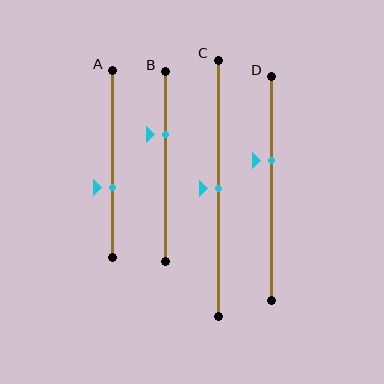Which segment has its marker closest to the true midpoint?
Segment C has its marker closest to the true midpoint.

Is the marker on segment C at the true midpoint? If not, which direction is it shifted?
Yes, the marker on segment C is at the true midpoint.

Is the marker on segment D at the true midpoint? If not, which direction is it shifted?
No, the marker on segment D is shifted upward by about 12% of the segment length.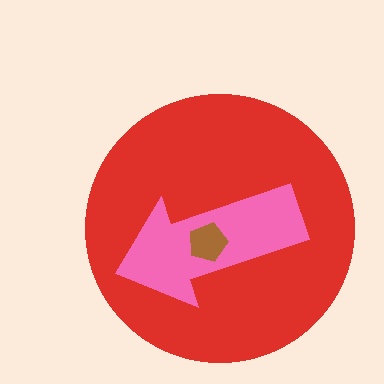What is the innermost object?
The brown pentagon.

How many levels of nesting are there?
3.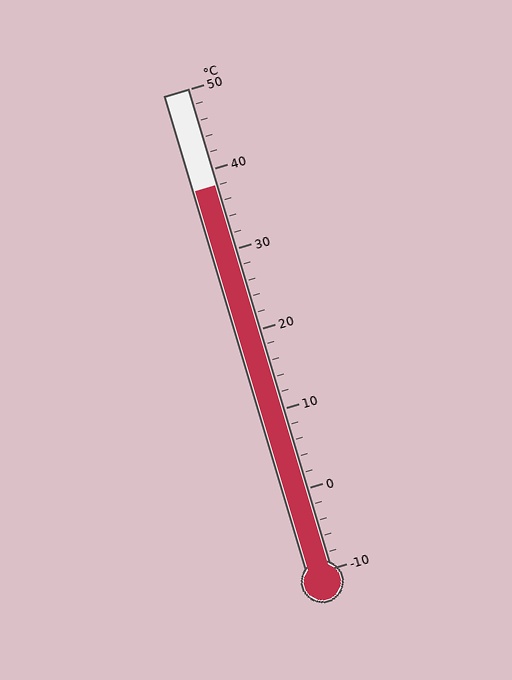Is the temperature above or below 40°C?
The temperature is below 40°C.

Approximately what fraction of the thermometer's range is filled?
The thermometer is filled to approximately 80% of its range.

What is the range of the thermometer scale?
The thermometer scale ranges from -10°C to 50°C.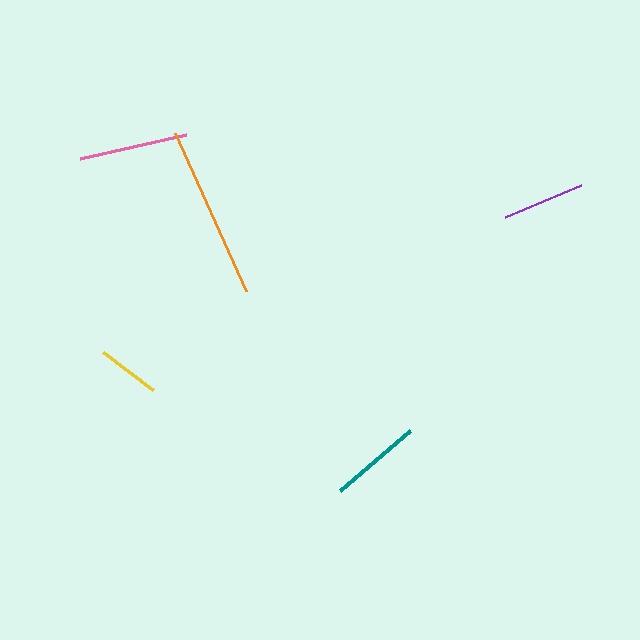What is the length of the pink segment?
The pink segment is approximately 108 pixels long.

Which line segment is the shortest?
The yellow line is the shortest at approximately 64 pixels.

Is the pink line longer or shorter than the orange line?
The orange line is longer than the pink line.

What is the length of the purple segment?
The purple segment is approximately 83 pixels long.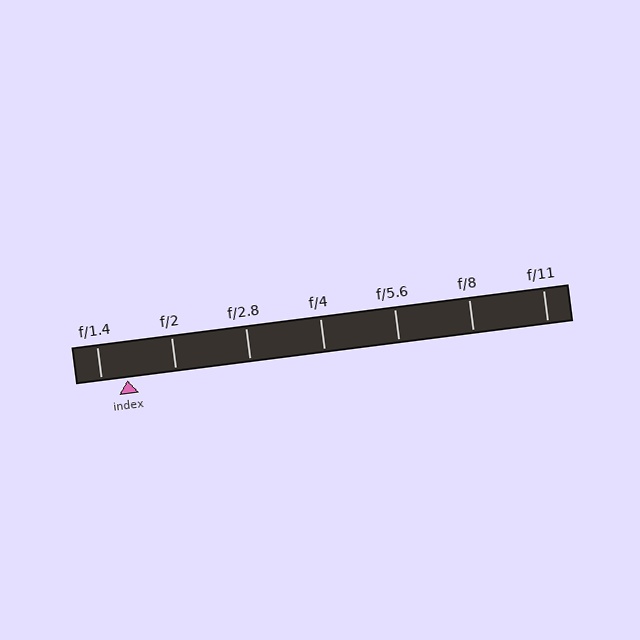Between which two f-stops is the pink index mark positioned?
The index mark is between f/1.4 and f/2.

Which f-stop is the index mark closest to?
The index mark is closest to f/1.4.